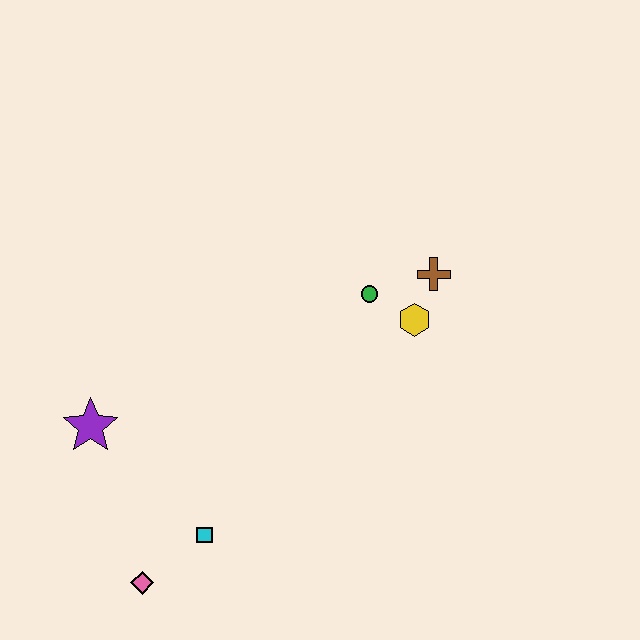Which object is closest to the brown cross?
The yellow hexagon is closest to the brown cross.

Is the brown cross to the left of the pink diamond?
No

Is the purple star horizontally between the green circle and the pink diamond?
No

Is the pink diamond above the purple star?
No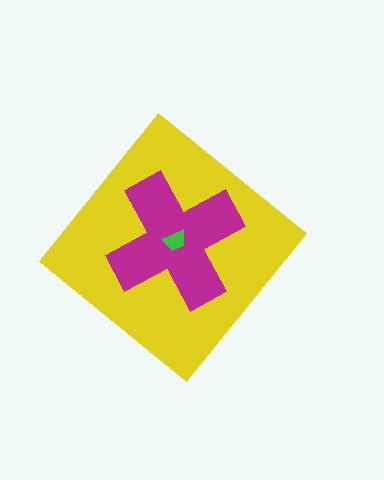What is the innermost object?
The green trapezoid.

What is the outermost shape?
The yellow diamond.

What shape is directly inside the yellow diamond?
The magenta cross.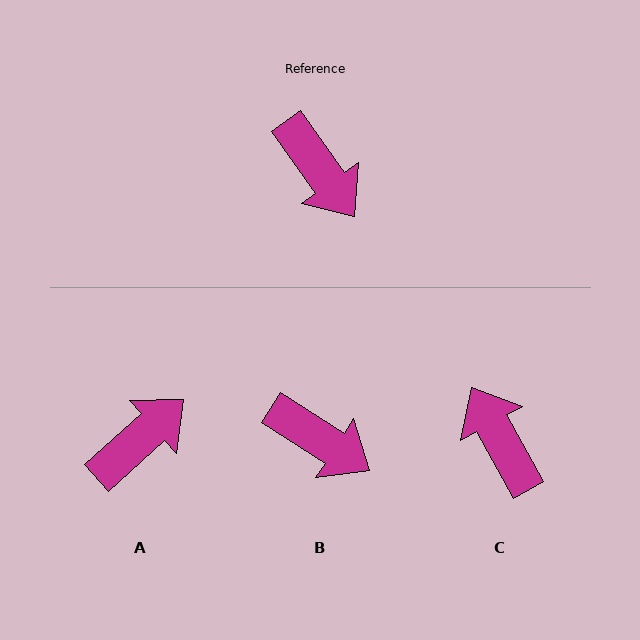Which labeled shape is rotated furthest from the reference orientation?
C, about 174 degrees away.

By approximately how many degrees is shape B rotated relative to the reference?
Approximately 22 degrees counter-clockwise.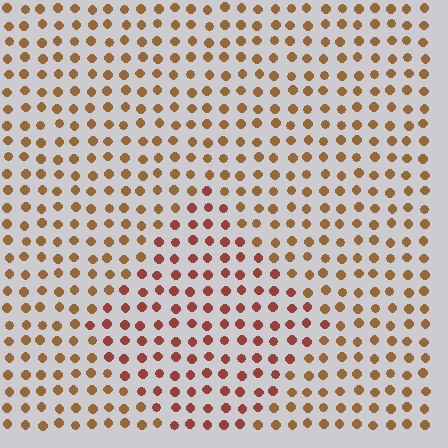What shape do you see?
I see a diamond.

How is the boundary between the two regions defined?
The boundary is defined purely by a slight shift in hue (about 26 degrees). Spacing, size, and orientation are identical on both sides.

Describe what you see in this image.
The image is filled with small brown elements in a uniform arrangement. A diamond-shaped region is visible where the elements are tinted to a slightly different hue, forming a subtle color boundary.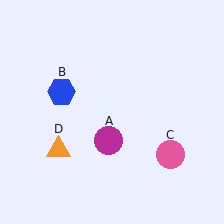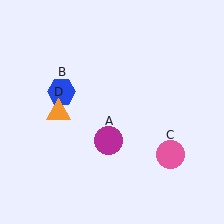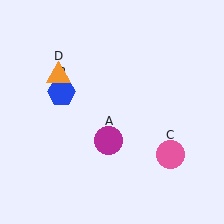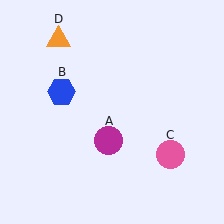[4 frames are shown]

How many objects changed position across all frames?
1 object changed position: orange triangle (object D).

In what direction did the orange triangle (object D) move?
The orange triangle (object D) moved up.